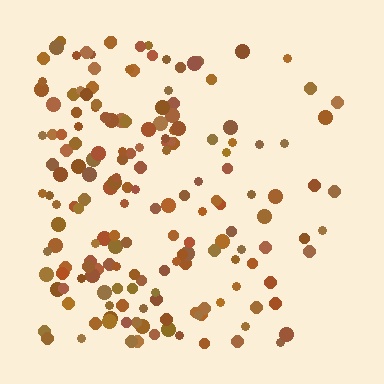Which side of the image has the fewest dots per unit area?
The right.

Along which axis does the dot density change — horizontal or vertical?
Horizontal.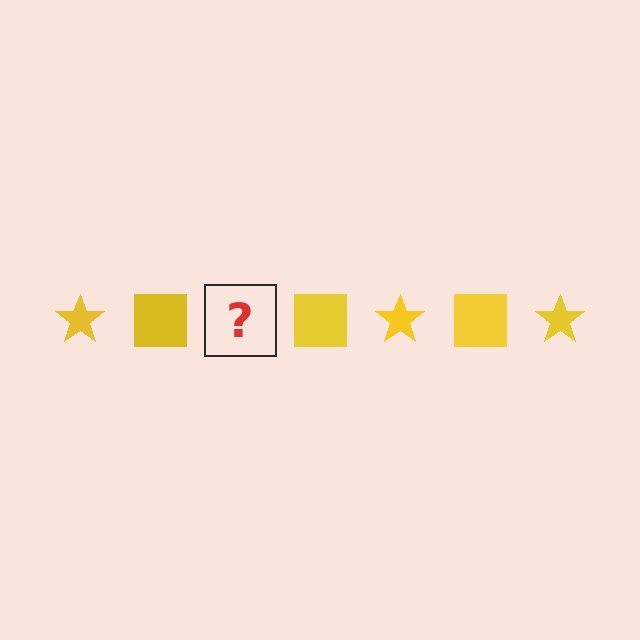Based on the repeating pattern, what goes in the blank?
The blank should be a yellow star.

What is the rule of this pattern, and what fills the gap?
The rule is that the pattern cycles through star, square shapes in yellow. The gap should be filled with a yellow star.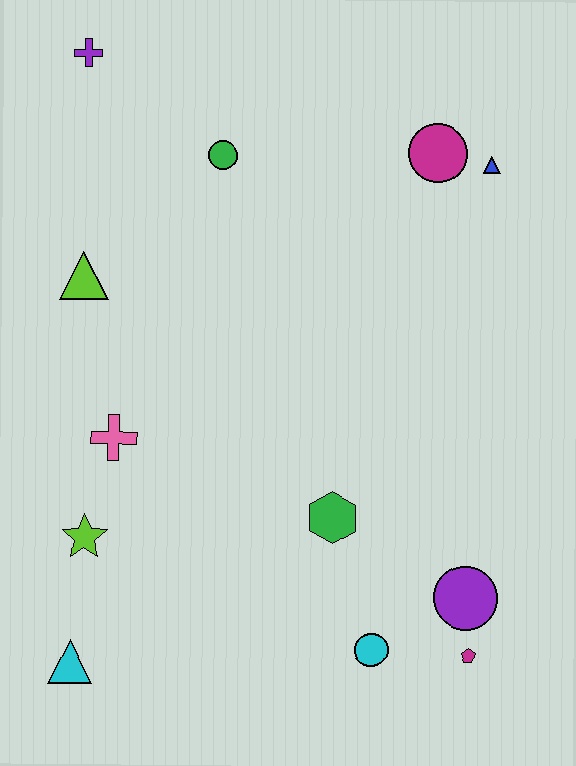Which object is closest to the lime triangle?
The pink cross is closest to the lime triangle.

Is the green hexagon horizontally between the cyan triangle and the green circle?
No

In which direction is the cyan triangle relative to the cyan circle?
The cyan triangle is to the left of the cyan circle.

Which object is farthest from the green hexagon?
The purple cross is farthest from the green hexagon.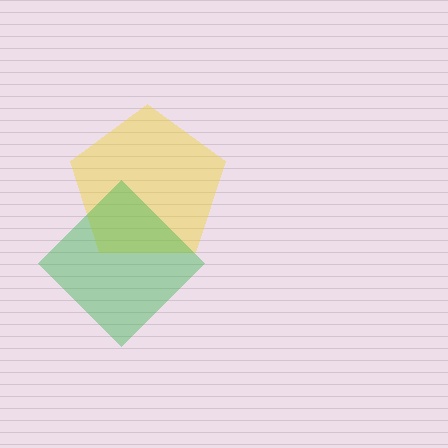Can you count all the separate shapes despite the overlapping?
Yes, there are 2 separate shapes.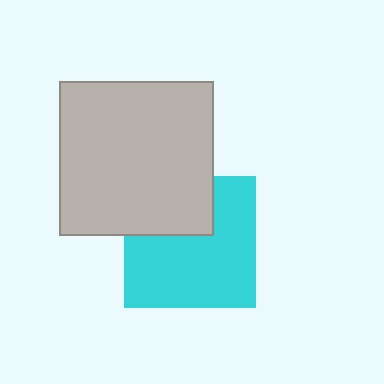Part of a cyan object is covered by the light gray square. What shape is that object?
It is a square.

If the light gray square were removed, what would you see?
You would see the complete cyan square.